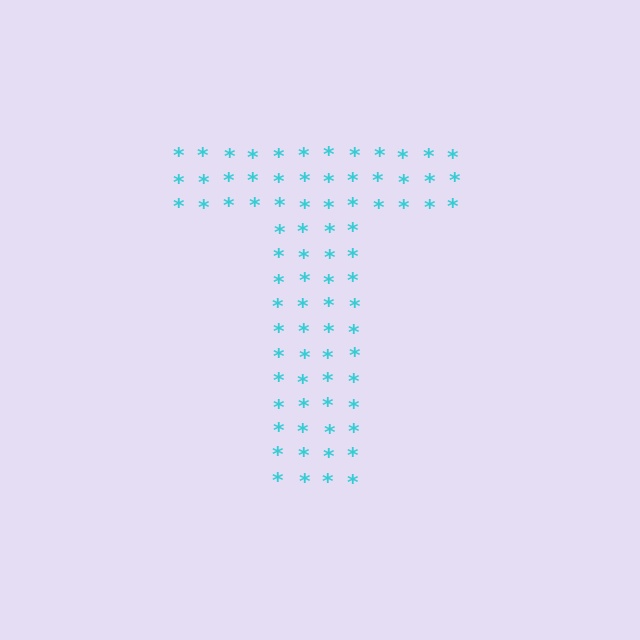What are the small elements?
The small elements are asterisks.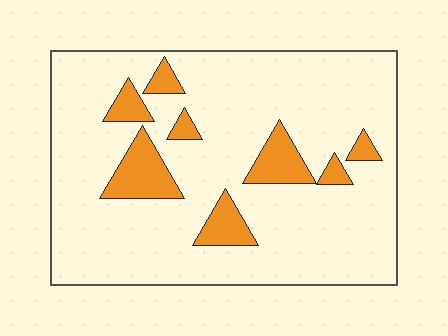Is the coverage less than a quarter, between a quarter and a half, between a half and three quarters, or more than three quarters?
Less than a quarter.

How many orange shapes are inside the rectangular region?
8.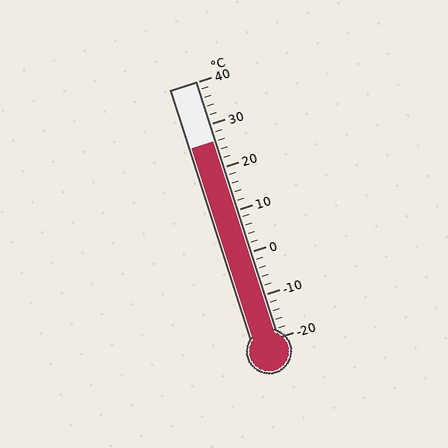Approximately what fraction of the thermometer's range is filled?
The thermometer is filled to approximately 75% of its range.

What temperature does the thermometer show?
The thermometer shows approximately 26°C.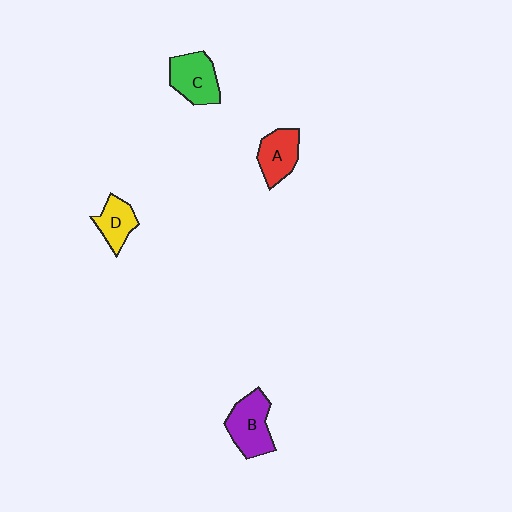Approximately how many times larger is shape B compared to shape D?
Approximately 1.5 times.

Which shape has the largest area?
Shape B (purple).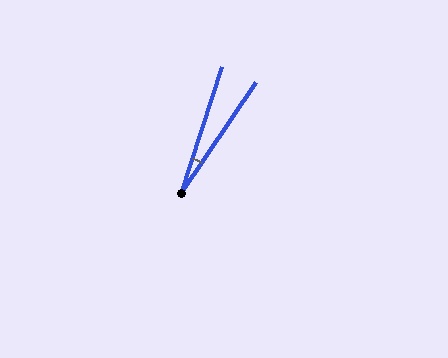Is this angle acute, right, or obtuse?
It is acute.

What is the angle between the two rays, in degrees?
Approximately 16 degrees.